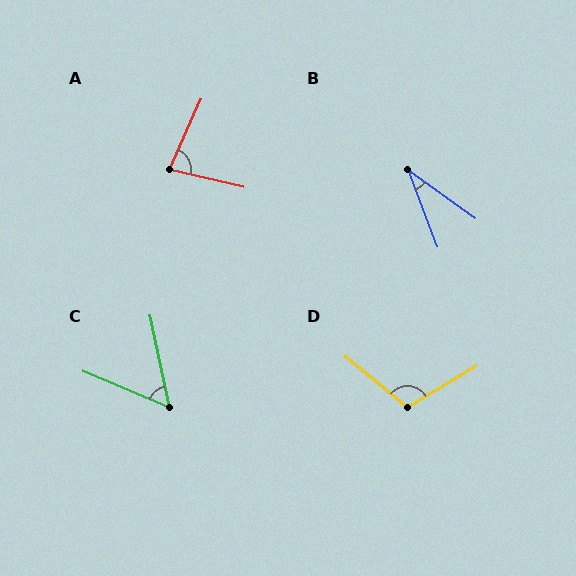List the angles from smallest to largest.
B (34°), C (55°), A (79°), D (110°).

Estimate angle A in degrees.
Approximately 79 degrees.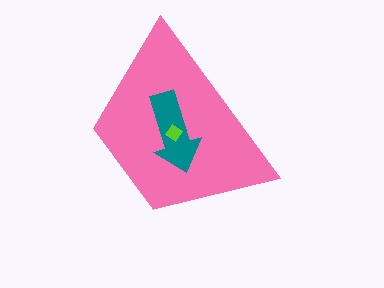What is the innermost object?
The lime diamond.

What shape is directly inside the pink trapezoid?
The teal arrow.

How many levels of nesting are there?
3.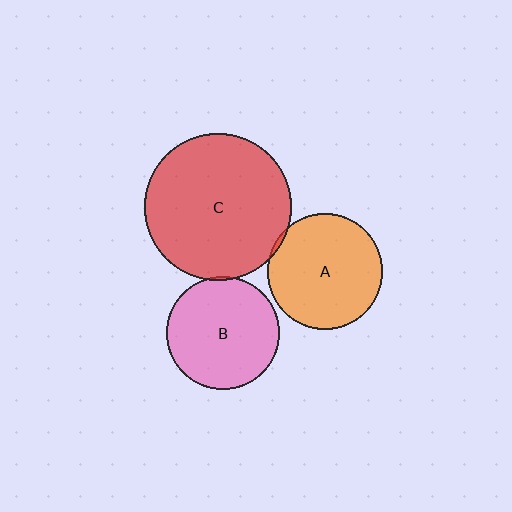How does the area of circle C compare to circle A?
Approximately 1.6 times.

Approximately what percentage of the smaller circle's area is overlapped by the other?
Approximately 5%.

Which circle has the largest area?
Circle C (red).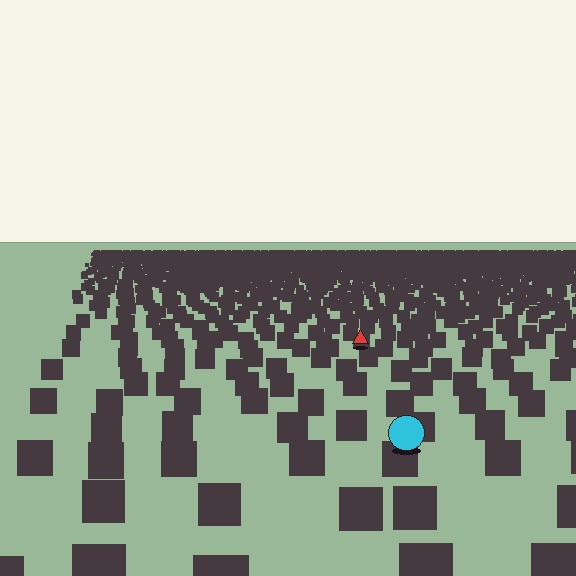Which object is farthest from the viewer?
The red triangle is farthest from the viewer. It appears smaller and the ground texture around it is denser.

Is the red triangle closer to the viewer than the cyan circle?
No. The cyan circle is closer — you can tell from the texture gradient: the ground texture is coarser near it.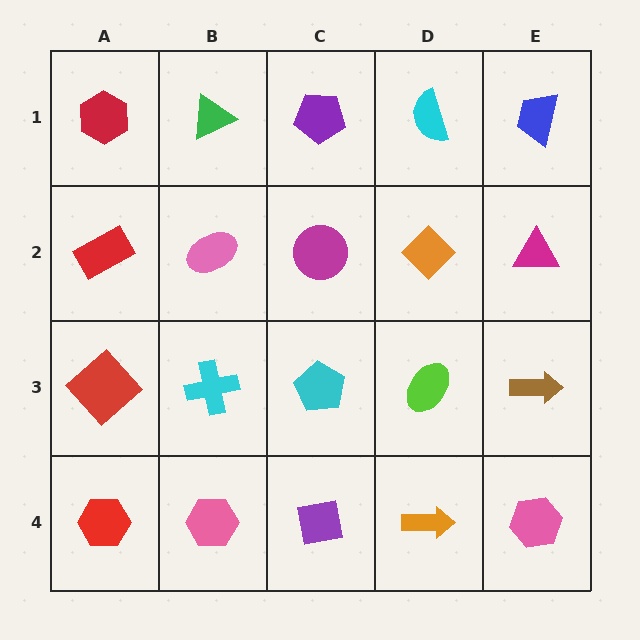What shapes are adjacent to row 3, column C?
A magenta circle (row 2, column C), a purple square (row 4, column C), a cyan cross (row 3, column B), a lime ellipse (row 3, column D).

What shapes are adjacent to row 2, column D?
A cyan semicircle (row 1, column D), a lime ellipse (row 3, column D), a magenta circle (row 2, column C), a magenta triangle (row 2, column E).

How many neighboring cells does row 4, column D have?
3.